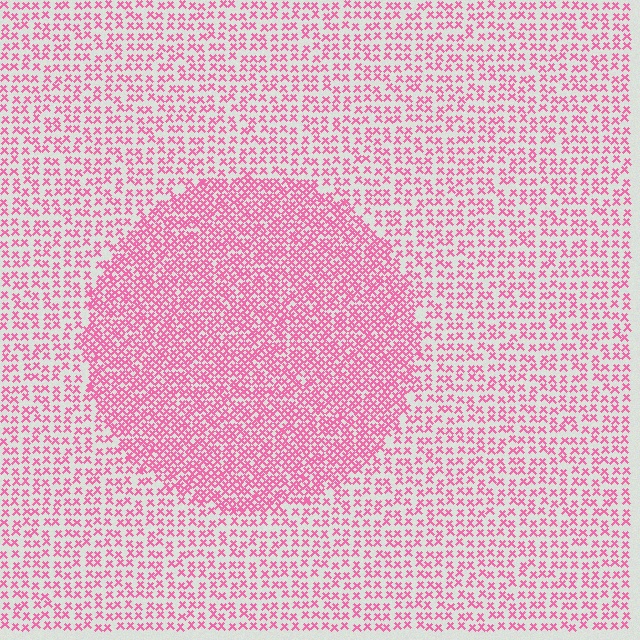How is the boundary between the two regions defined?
The boundary is defined by a change in element density (approximately 2.0x ratio). All elements are the same color, size, and shape.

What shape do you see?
I see a circle.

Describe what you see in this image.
The image contains small pink elements arranged at two different densities. A circle-shaped region is visible where the elements are more densely packed than the surrounding area.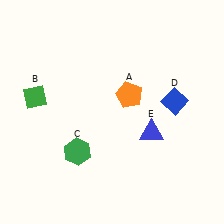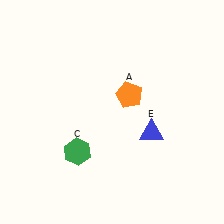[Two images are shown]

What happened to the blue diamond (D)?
The blue diamond (D) was removed in Image 2. It was in the top-right area of Image 1.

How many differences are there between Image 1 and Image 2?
There are 2 differences between the two images.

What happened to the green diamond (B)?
The green diamond (B) was removed in Image 2. It was in the top-left area of Image 1.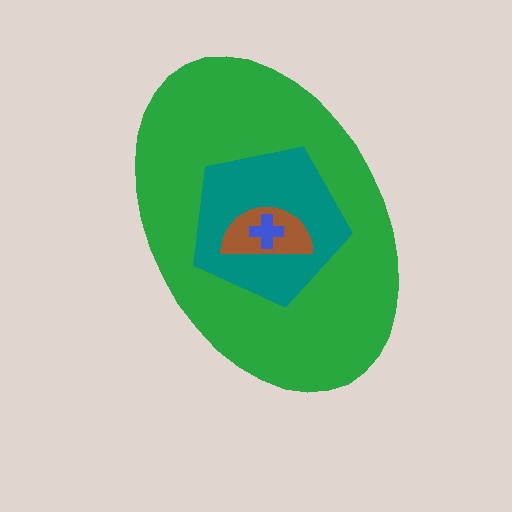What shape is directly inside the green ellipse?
The teal pentagon.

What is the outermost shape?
The green ellipse.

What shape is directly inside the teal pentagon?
The brown semicircle.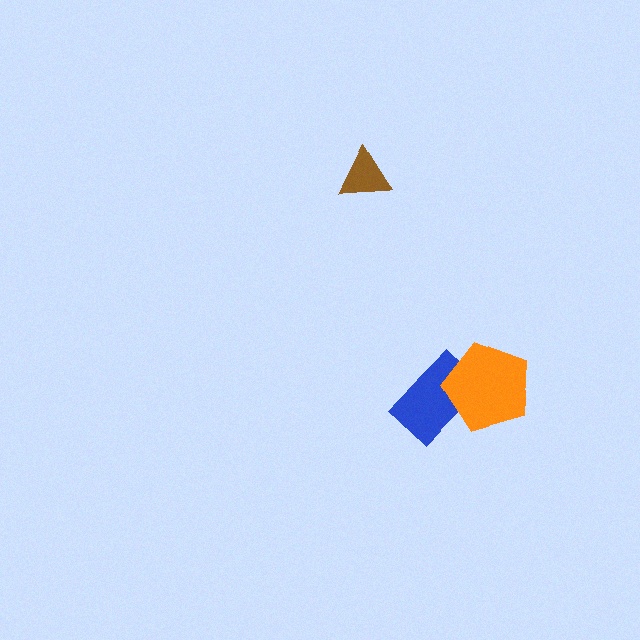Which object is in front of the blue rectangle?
The orange pentagon is in front of the blue rectangle.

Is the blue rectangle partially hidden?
Yes, it is partially covered by another shape.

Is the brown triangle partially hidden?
No, no other shape covers it.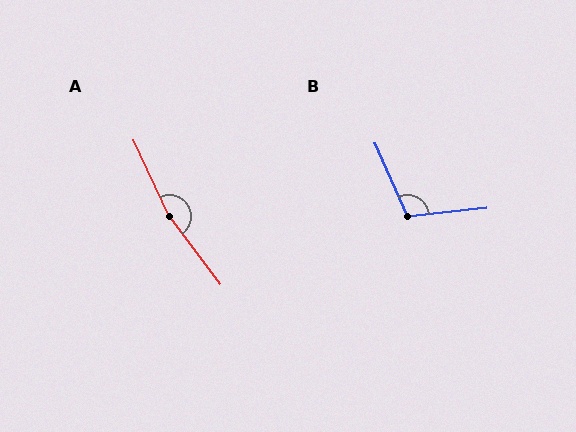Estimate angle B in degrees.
Approximately 108 degrees.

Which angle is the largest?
A, at approximately 168 degrees.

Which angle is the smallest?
B, at approximately 108 degrees.